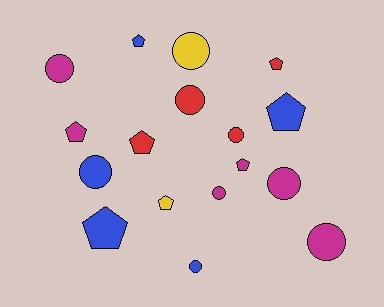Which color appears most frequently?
Magenta, with 6 objects.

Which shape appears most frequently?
Circle, with 9 objects.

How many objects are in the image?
There are 17 objects.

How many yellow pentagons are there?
There is 1 yellow pentagon.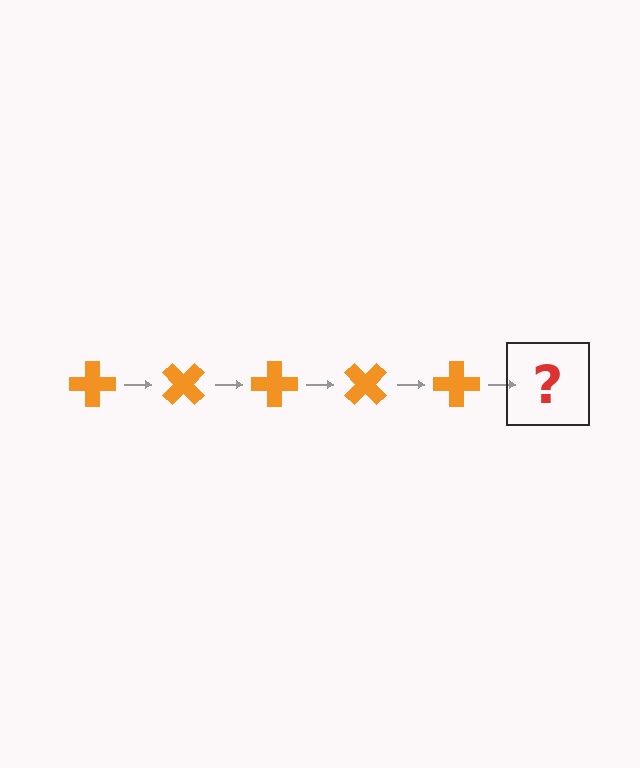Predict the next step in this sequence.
The next step is an orange cross rotated 225 degrees.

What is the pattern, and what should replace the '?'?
The pattern is that the cross rotates 45 degrees each step. The '?' should be an orange cross rotated 225 degrees.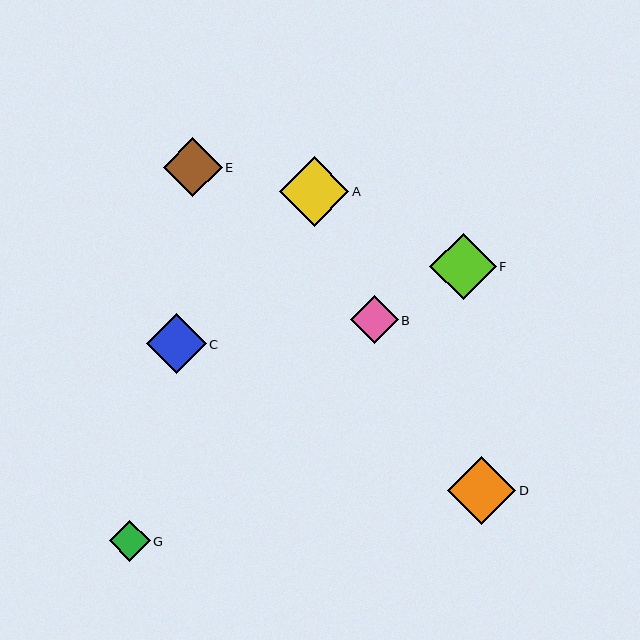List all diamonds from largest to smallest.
From largest to smallest: A, D, F, C, E, B, G.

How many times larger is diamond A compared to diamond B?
Diamond A is approximately 1.5 times the size of diamond B.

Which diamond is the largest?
Diamond A is the largest with a size of approximately 70 pixels.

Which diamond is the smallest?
Diamond G is the smallest with a size of approximately 41 pixels.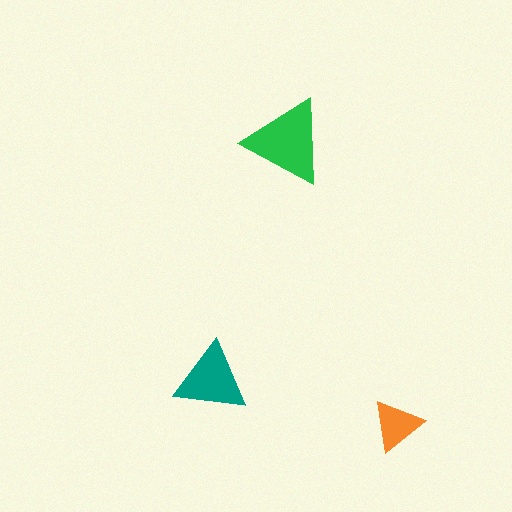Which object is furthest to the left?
The teal triangle is leftmost.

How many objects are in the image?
There are 3 objects in the image.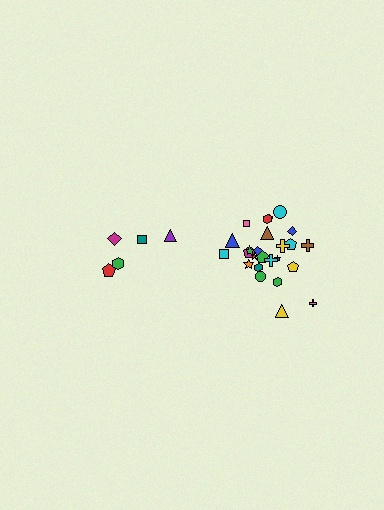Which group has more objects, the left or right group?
The right group.